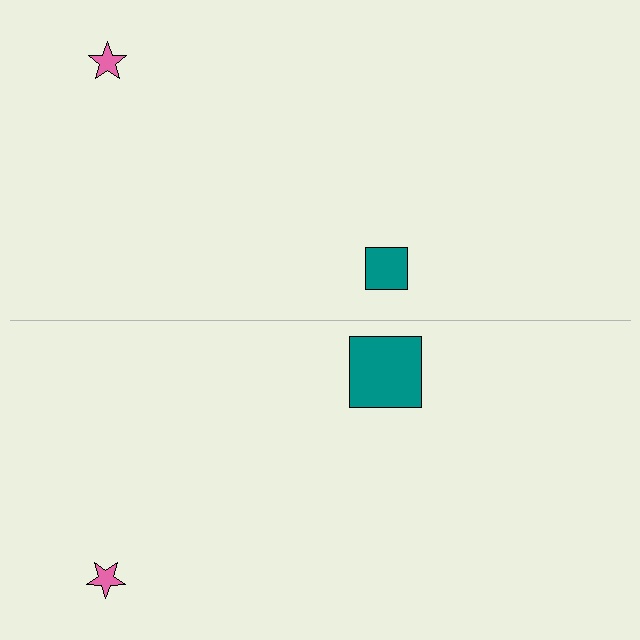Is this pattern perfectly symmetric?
No, the pattern is not perfectly symmetric. The teal square on the bottom side has a different size than its mirror counterpart.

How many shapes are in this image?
There are 4 shapes in this image.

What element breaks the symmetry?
The teal square on the bottom side has a different size than its mirror counterpart.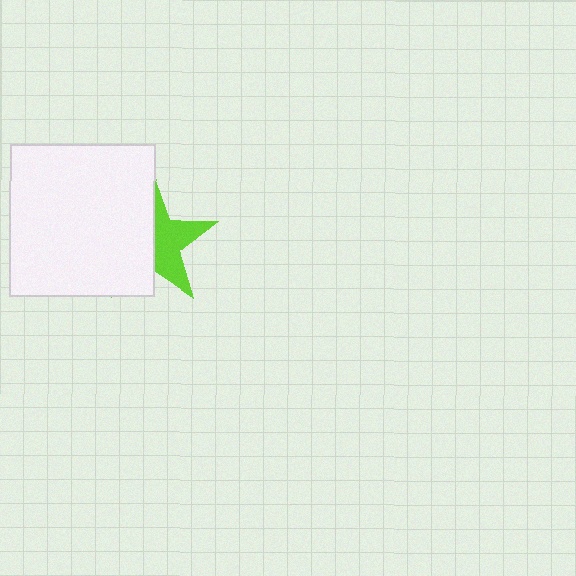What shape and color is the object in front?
The object in front is a white rectangle.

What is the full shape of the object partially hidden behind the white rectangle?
The partially hidden object is a lime star.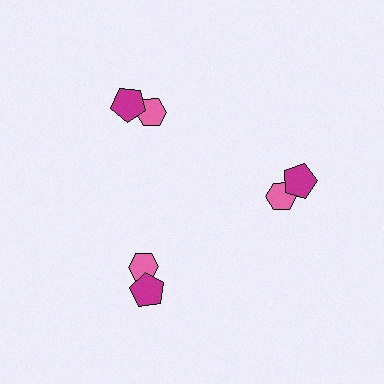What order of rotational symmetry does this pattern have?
This pattern has 3-fold rotational symmetry.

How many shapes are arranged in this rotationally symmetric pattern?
There are 6 shapes, arranged in 3 groups of 2.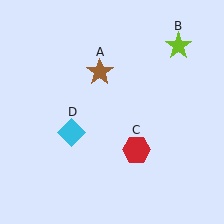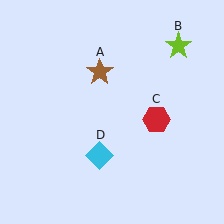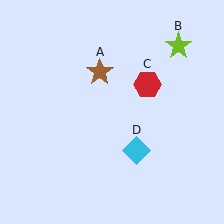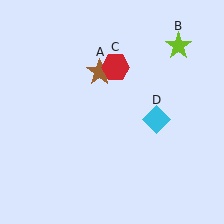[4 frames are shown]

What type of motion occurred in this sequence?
The red hexagon (object C), cyan diamond (object D) rotated counterclockwise around the center of the scene.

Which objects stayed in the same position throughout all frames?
Brown star (object A) and lime star (object B) remained stationary.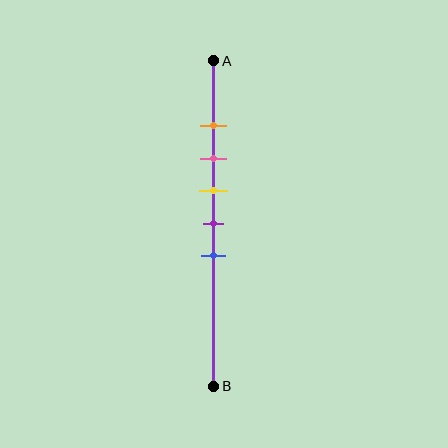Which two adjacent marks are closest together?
The orange and pink marks are the closest adjacent pair.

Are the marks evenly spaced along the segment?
Yes, the marks are approximately evenly spaced.